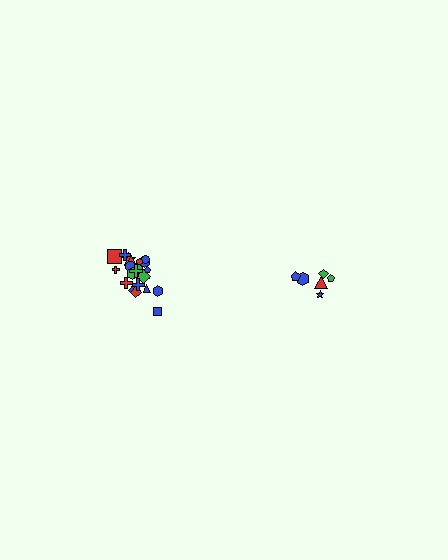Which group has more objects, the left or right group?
The left group.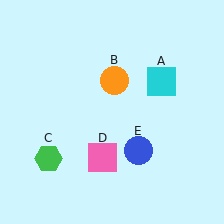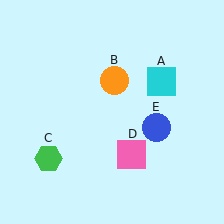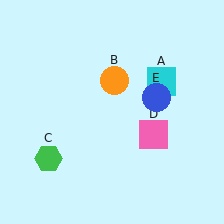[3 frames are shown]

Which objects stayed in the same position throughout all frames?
Cyan square (object A) and orange circle (object B) and green hexagon (object C) remained stationary.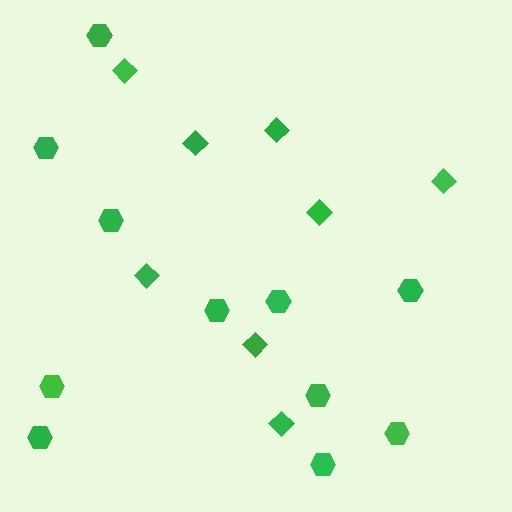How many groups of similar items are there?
There are 2 groups: one group of hexagons (11) and one group of diamonds (8).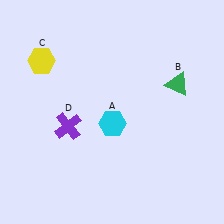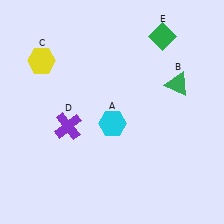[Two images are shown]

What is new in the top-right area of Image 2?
A green diamond (E) was added in the top-right area of Image 2.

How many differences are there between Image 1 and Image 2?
There is 1 difference between the two images.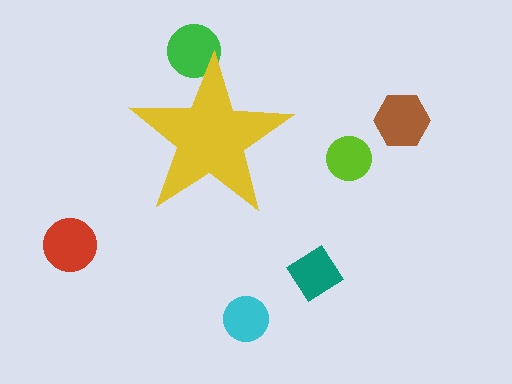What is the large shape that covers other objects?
A yellow star.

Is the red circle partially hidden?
No, the red circle is fully visible.